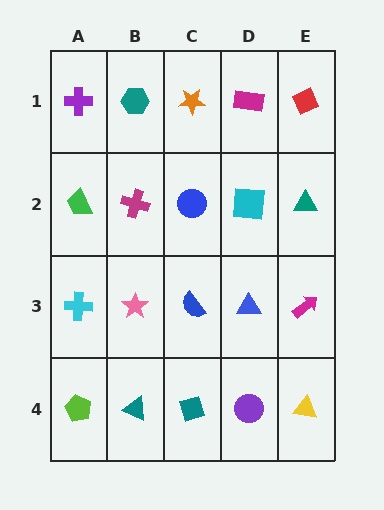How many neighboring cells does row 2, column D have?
4.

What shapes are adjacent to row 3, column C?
A blue circle (row 2, column C), a teal diamond (row 4, column C), a pink star (row 3, column B), a blue triangle (row 3, column D).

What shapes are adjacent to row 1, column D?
A cyan square (row 2, column D), an orange star (row 1, column C), a red diamond (row 1, column E).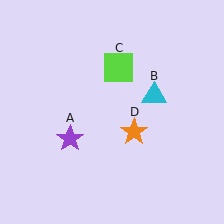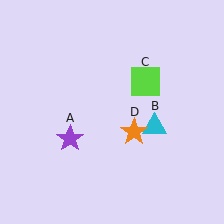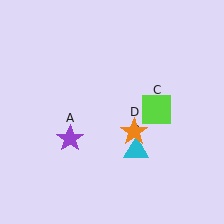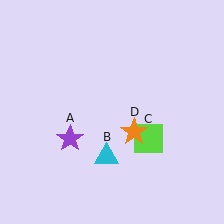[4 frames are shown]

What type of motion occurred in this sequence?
The cyan triangle (object B), lime square (object C) rotated clockwise around the center of the scene.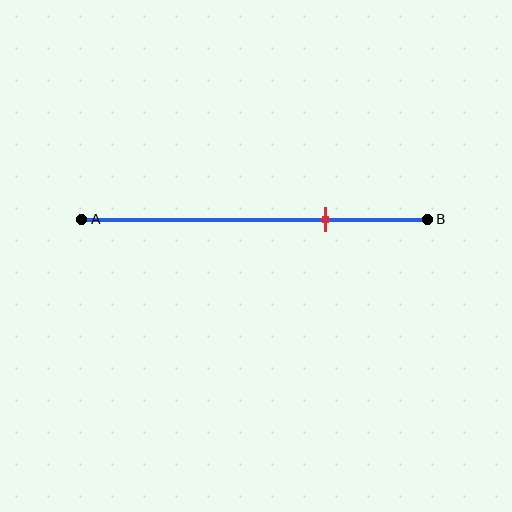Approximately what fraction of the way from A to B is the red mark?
The red mark is approximately 70% of the way from A to B.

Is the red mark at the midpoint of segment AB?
No, the mark is at about 70% from A, not at the 50% midpoint.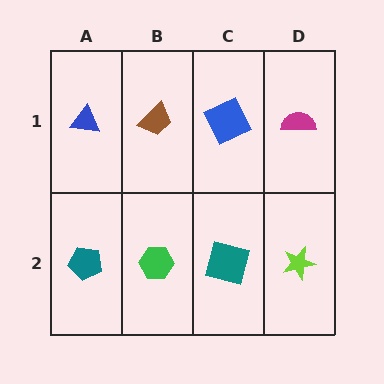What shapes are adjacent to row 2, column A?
A blue triangle (row 1, column A), a green hexagon (row 2, column B).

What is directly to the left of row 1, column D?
A blue square.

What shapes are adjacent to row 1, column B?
A green hexagon (row 2, column B), a blue triangle (row 1, column A), a blue square (row 1, column C).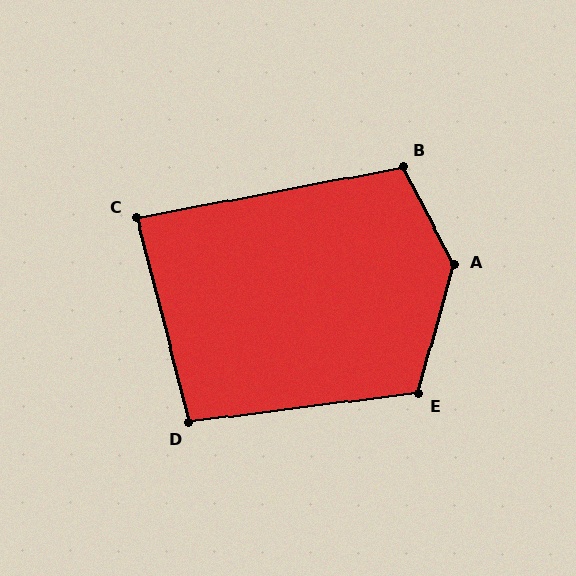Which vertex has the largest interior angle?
A, at approximately 137 degrees.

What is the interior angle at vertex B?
Approximately 106 degrees (obtuse).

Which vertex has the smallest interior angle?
C, at approximately 86 degrees.